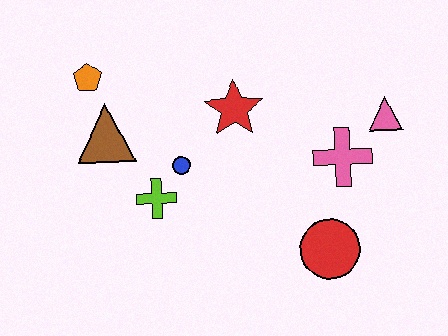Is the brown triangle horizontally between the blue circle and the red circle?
No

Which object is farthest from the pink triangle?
The orange pentagon is farthest from the pink triangle.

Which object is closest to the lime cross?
The blue circle is closest to the lime cross.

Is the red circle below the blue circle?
Yes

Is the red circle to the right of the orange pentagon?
Yes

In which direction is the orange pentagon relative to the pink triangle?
The orange pentagon is to the left of the pink triangle.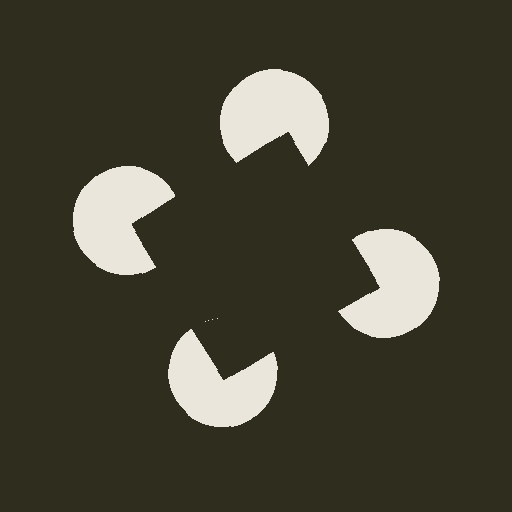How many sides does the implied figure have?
4 sides.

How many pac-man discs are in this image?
There are 4 — one at each vertex of the illusory square.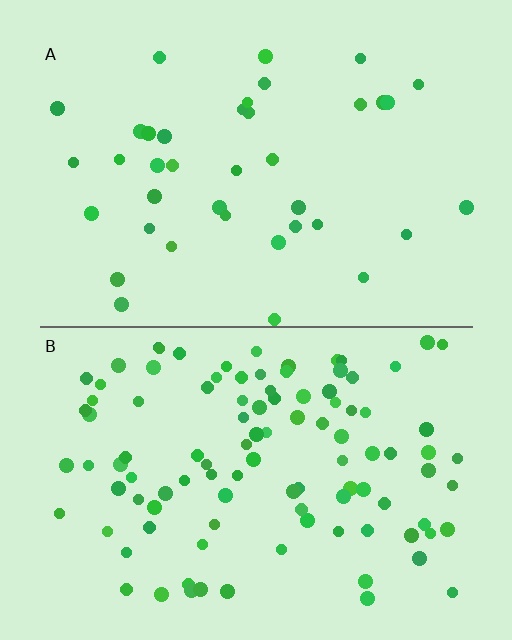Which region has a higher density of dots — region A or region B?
B (the bottom).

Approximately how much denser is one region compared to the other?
Approximately 2.8× — region B over region A.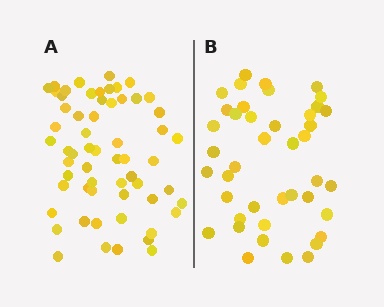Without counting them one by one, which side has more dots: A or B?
Region A (the left region) has more dots.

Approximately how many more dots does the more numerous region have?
Region A has approximately 20 more dots than region B.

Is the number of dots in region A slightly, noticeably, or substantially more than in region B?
Region A has noticeably more, but not dramatically so. The ratio is roughly 1.4 to 1.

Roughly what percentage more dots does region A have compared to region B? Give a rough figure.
About 45% more.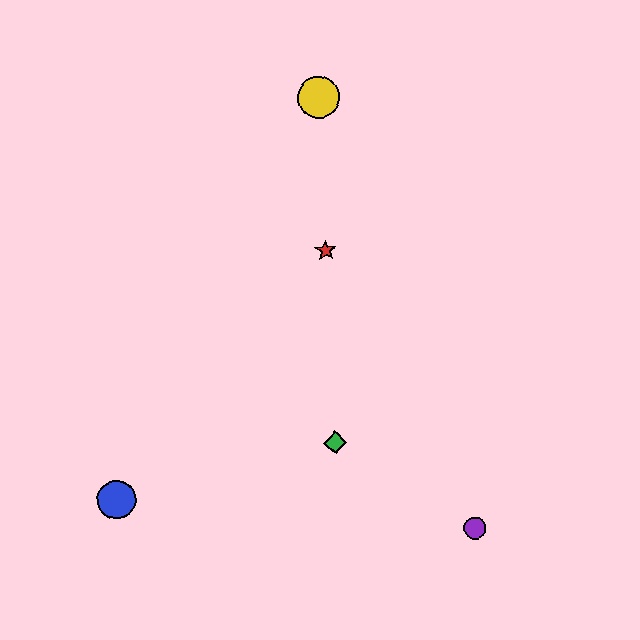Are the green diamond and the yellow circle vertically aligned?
Yes, both are at x≈335.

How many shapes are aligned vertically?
3 shapes (the red star, the green diamond, the yellow circle) are aligned vertically.